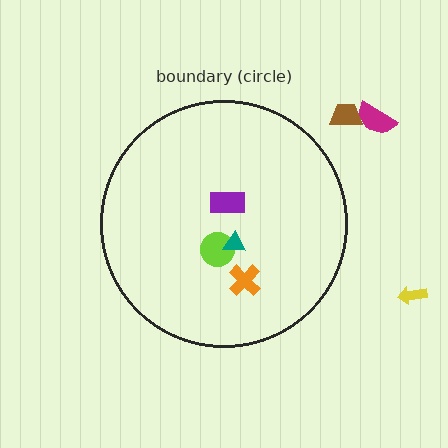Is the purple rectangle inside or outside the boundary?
Inside.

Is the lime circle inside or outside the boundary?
Inside.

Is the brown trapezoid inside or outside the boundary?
Outside.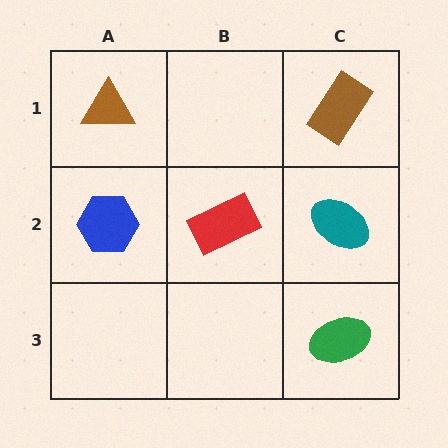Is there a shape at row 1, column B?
No, that cell is empty.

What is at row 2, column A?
A blue hexagon.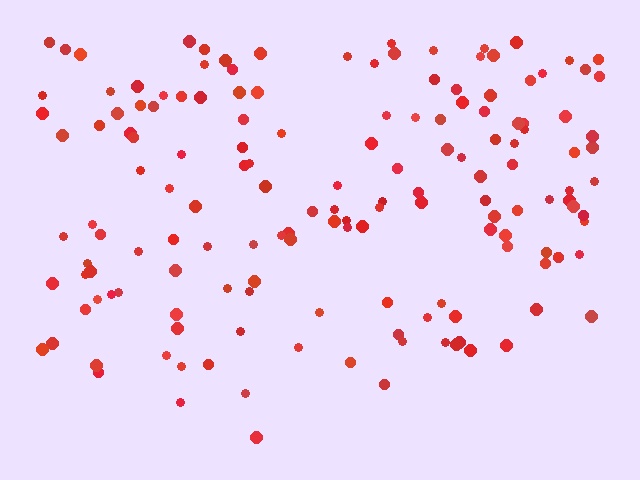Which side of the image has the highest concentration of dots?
The top.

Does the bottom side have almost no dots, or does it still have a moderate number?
Still a moderate number, just noticeably fewer than the top.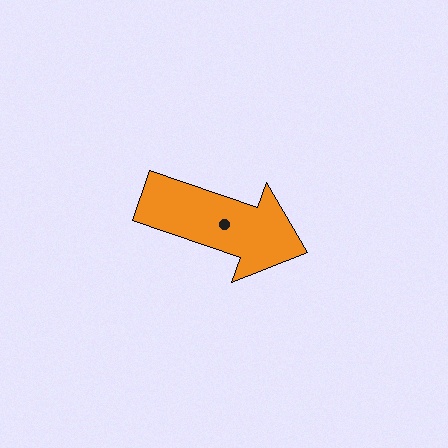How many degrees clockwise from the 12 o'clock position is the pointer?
Approximately 109 degrees.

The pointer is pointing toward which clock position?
Roughly 4 o'clock.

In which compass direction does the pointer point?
East.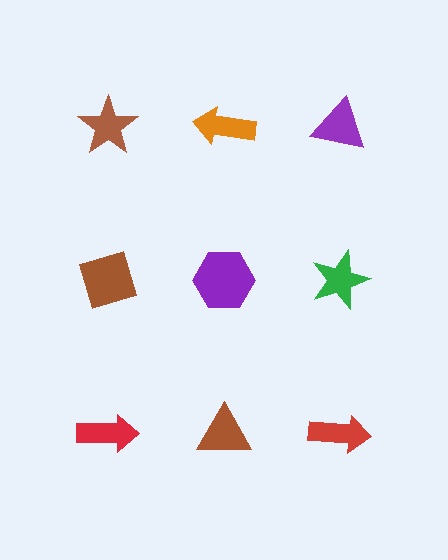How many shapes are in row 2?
3 shapes.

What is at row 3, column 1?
A red arrow.